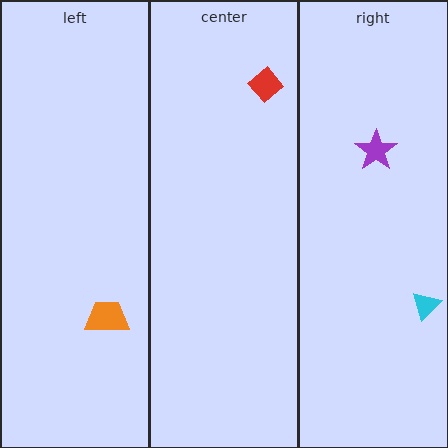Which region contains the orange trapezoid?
The left region.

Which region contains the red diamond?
The center region.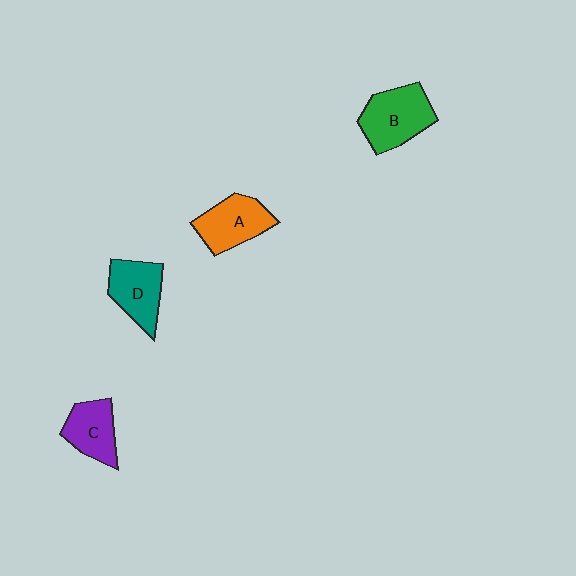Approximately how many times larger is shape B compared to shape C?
Approximately 1.4 times.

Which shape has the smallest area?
Shape C (purple).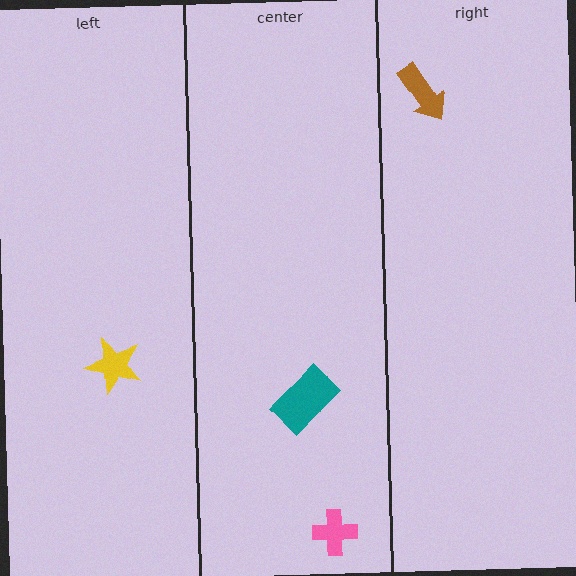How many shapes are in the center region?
2.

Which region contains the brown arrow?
The right region.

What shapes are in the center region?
The pink cross, the teal rectangle.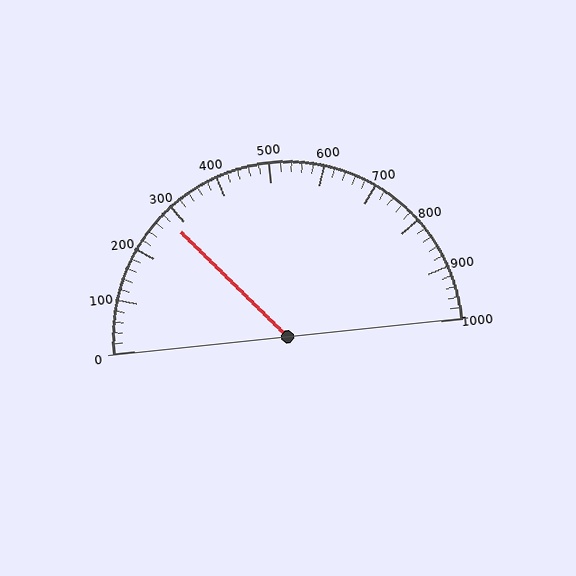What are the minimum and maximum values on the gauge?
The gauge ranges from 0 to 1000.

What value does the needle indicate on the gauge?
The needle indicates approximately 280.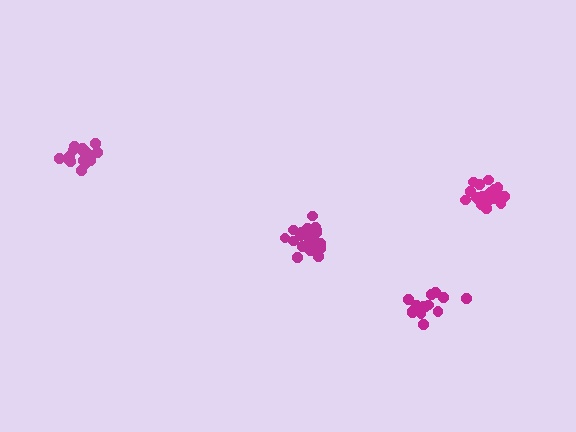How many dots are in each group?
Group 1: 15 dots, Group 2: 17 dots, Group 3: 20 dots, Group 4: 21 dots (73 total).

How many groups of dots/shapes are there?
There are 4 groups.